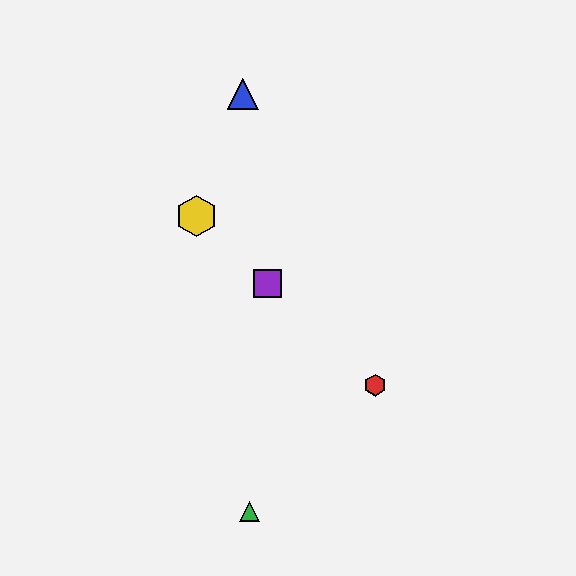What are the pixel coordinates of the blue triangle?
The blue triangle is at (243, 94).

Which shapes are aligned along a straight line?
The red hexagon, the yellow hexagon, the purple square are aligned along a straight line.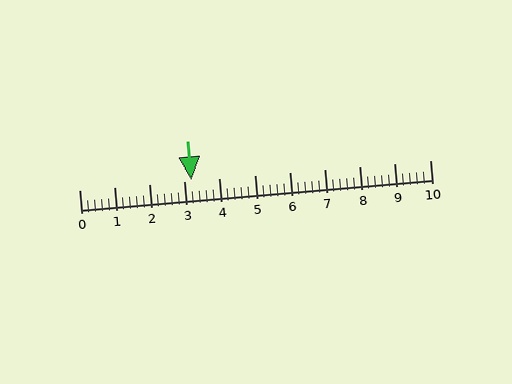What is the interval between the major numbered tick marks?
The major tick marks are spaced 1 units apart.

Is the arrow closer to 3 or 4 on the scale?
The arrow is closer to 3.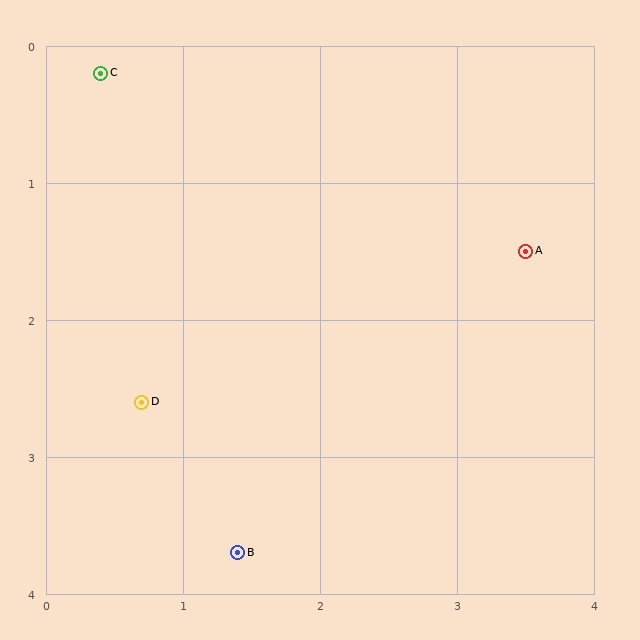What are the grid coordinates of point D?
Point D is at approximately (0.7, 2.6).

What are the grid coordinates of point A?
Point A is at approximately (3.5, 1.5).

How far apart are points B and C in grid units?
Points B and C are about 3.6 grid units apart.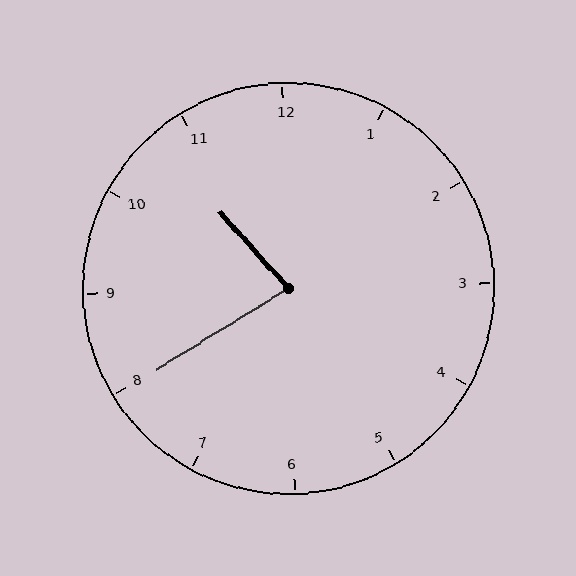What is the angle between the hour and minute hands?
Approximately 80 degrees.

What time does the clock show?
10:40.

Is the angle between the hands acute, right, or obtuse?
It is acute.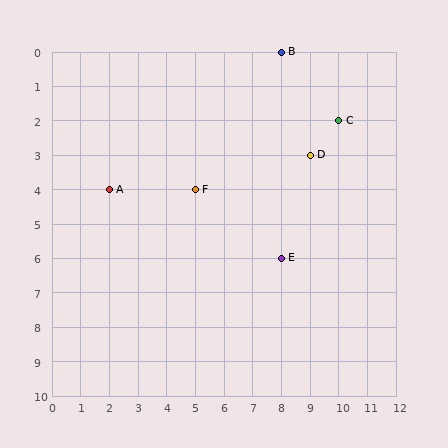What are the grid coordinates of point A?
Point A is at grid coordinates (2, 4).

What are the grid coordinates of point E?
Point E is at grid coordinates (8, 6).